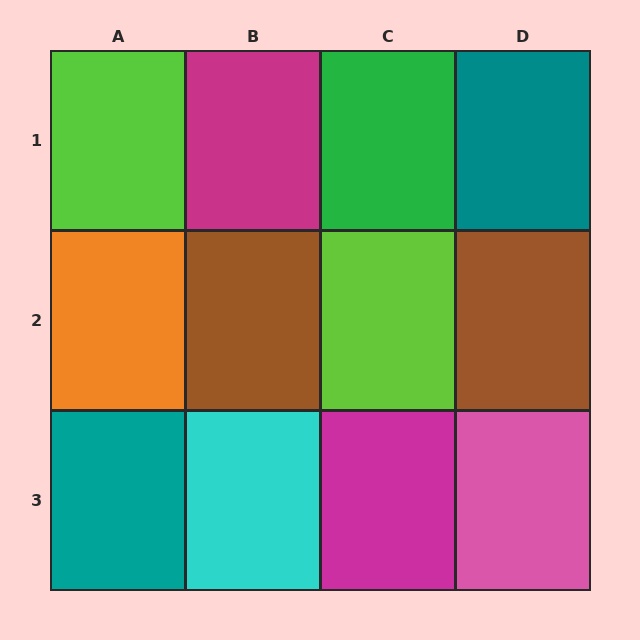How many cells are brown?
2 cells are brown.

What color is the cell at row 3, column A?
Teal.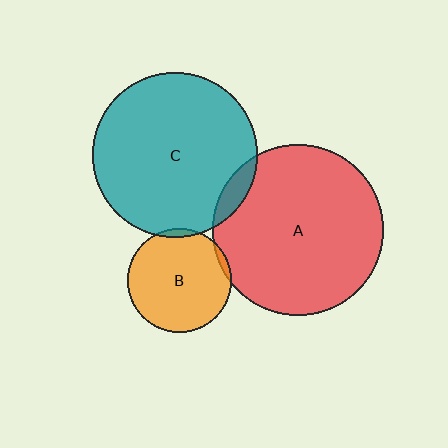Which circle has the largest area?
Circle A (red).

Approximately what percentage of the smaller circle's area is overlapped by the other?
Approximately 5%.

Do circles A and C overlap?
Yes.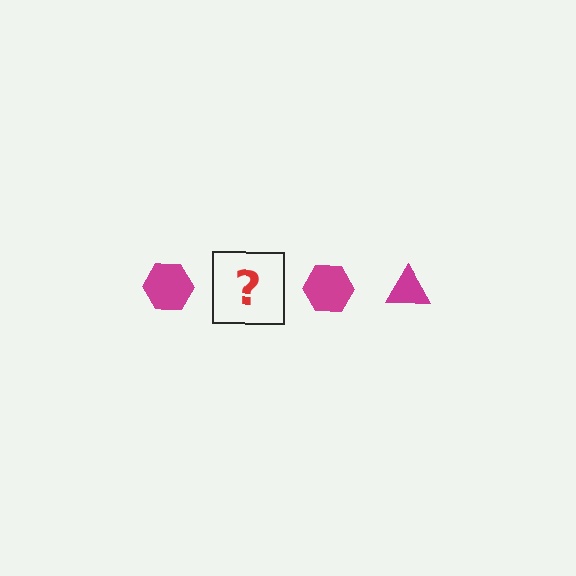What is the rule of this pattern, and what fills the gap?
The rule is that the pattern cycles through hexagon, triangle shapes in magenta. The gap should be filled with a magenta triangle.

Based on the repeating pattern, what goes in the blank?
The blank should be a magenta triangle.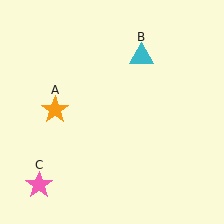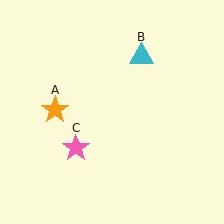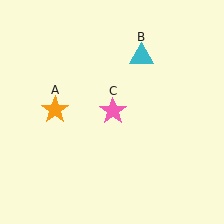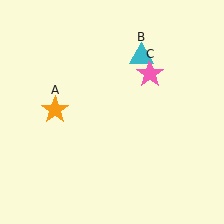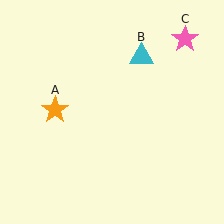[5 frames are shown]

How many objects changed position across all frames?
1 object changed position: pink star (object C).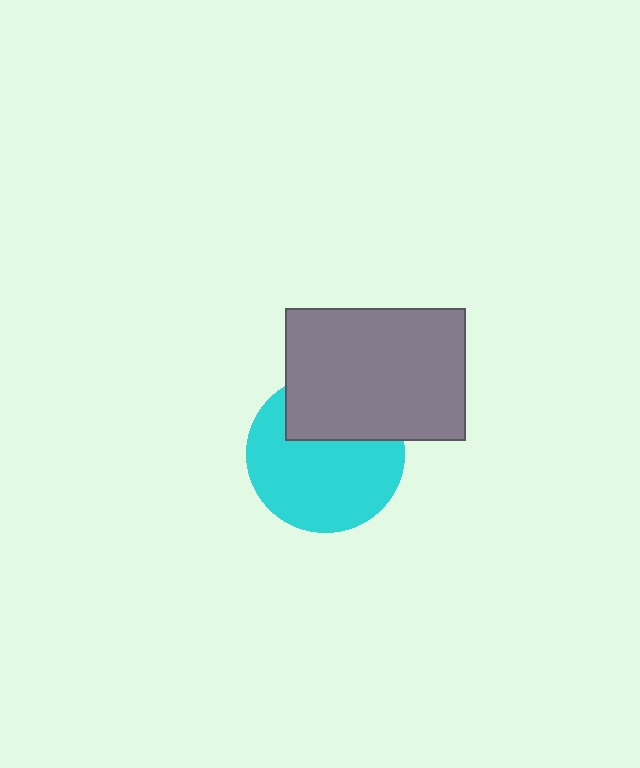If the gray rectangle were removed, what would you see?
You would see the complete cyan circle.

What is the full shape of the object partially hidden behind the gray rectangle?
The partially hidden object is a cyan circle.